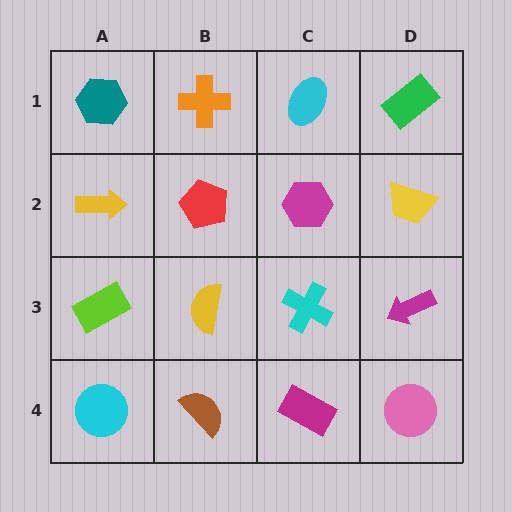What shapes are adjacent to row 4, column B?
A yellow semicircle (row 3, column B), a cyan circle (row 4, column A), a magenta rectangle (row 4, column C).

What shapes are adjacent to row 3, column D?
A yellow trapezoid (row 2, column D), a pink circle (row 4, column D), a cyan cross (row 3, column C).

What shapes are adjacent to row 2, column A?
A teal hexagon (row 1, column A), a lime rectangle (row 3, column A), a red pentagon (row 2, column B).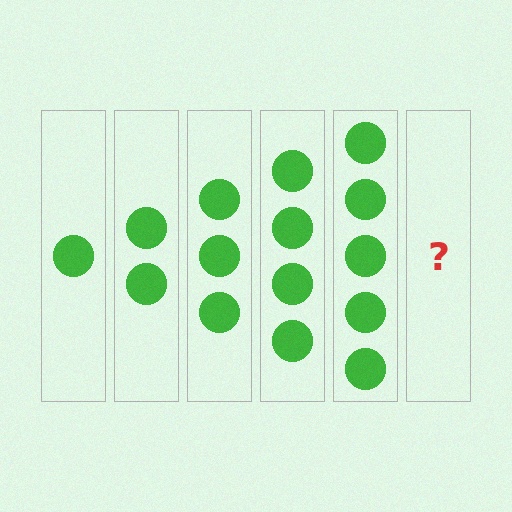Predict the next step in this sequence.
The next step is 6 circles.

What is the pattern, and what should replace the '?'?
The pattern is that each step adds one more circle. The '?' should be 6 circles.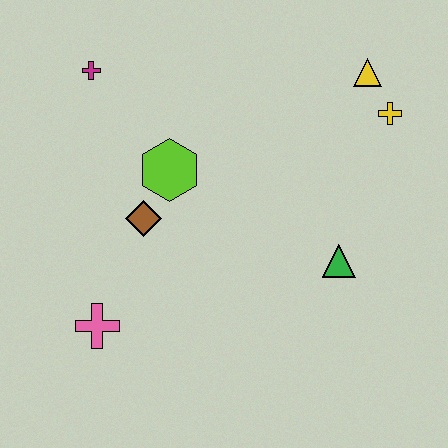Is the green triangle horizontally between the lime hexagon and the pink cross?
No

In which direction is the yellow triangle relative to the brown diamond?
The yellow triangle is to the right of the brown diamond.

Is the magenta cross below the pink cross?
No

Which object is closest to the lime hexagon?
The brown diamond is closest to the lime hexagon.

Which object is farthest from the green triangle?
The magenta cross is farthest from the green triangle.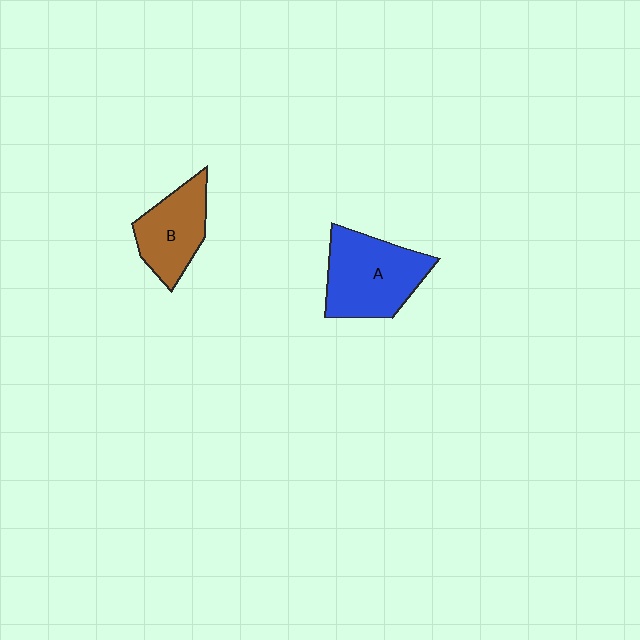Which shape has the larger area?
Shape A (blue).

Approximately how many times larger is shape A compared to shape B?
Approximately 1.4 times.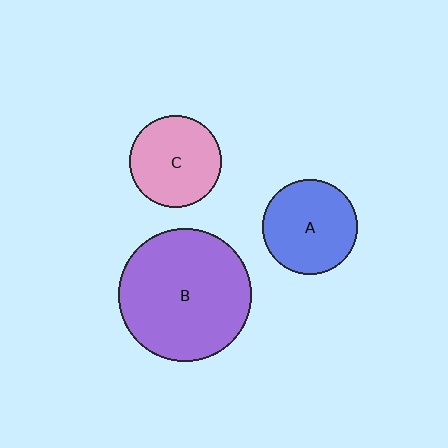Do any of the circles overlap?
No, none of the circles overlap.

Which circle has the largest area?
Circle B (purple).